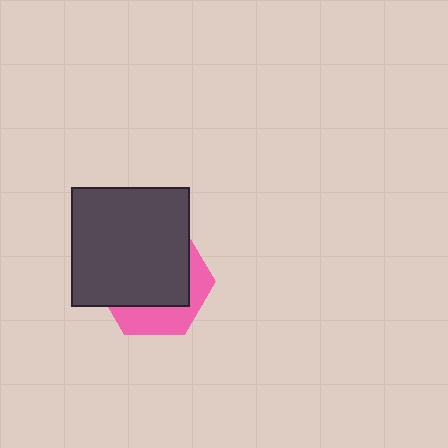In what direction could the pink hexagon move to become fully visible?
The pink hexagon could move down. That would shift it out from behind the dark gray square entirely.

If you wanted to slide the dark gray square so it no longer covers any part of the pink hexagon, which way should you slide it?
Slide it up — that is the most direct way to separate the two shapes.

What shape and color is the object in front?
The object in front is a dark gray square.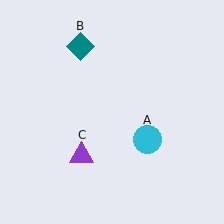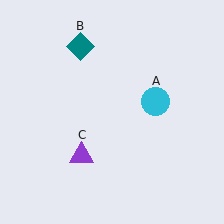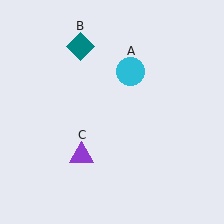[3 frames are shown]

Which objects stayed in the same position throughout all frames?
Teal diamond (object B) and purple triangle (object C) remained stationary.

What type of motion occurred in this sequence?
The cyan circle (object A) rotated counterclockwise around the center of the scene.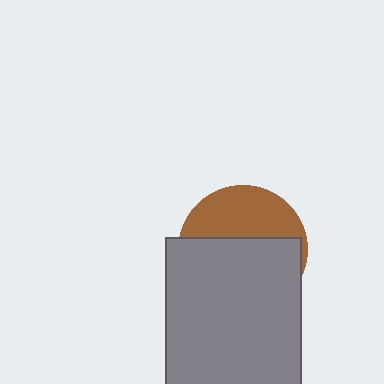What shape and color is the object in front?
The object in front is a gray rectangle.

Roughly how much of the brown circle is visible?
A small part of it is visible (roughly 40%).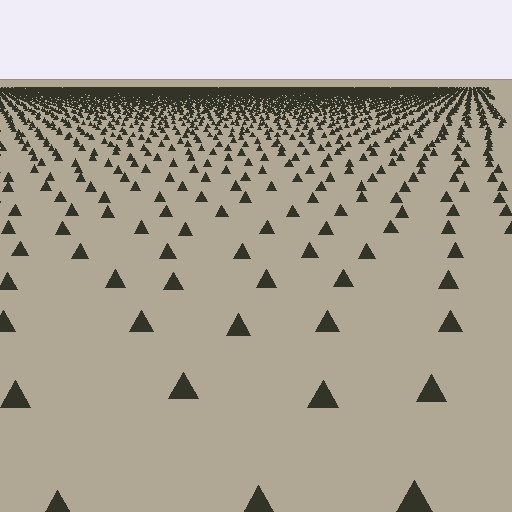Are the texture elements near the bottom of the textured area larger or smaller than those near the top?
Larger. Near the bottom, elements are closer to the viewer and appear at a bigger on-screen size.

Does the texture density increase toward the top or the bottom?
Density increases toward the top.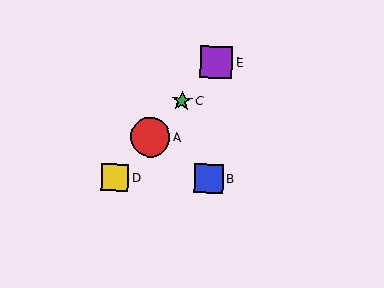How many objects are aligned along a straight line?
4 objects (A, C, D, E) are aligned along a straight line.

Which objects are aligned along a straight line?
Objects A, C, D, E are aligned along a straight line.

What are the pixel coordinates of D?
Object D is at (115, 177).